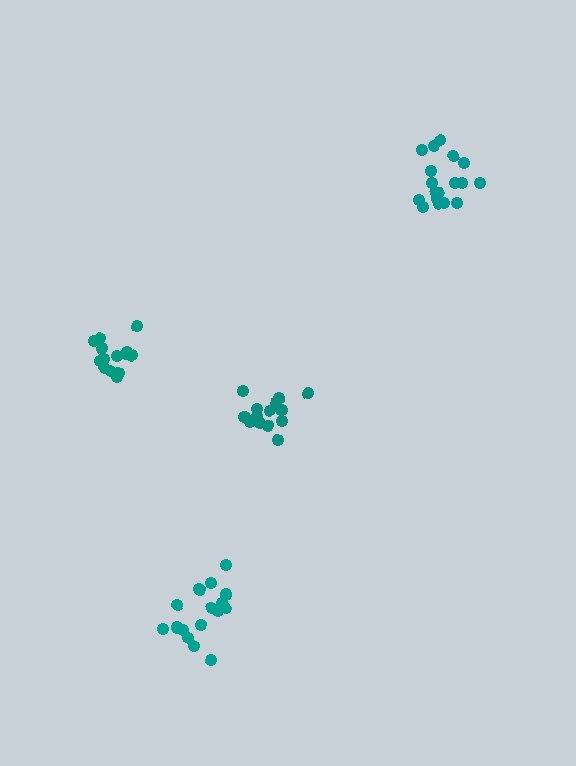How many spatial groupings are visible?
There are 4 spatial groupings.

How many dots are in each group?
Group 1: 14 dots, Group 2: 20 dots, Group 3: 14 dots, Group 4: 17 dots (65 total).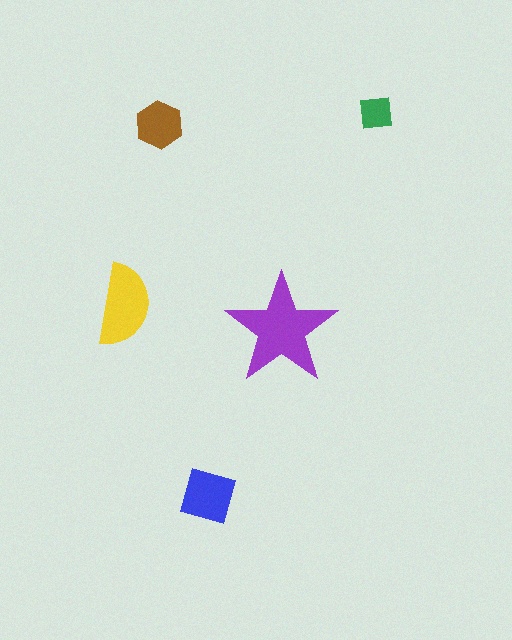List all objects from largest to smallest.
The purple star, the yellow semicircle, the blue diamond, the brown hexagon, the green square.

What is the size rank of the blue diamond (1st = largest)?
3rd.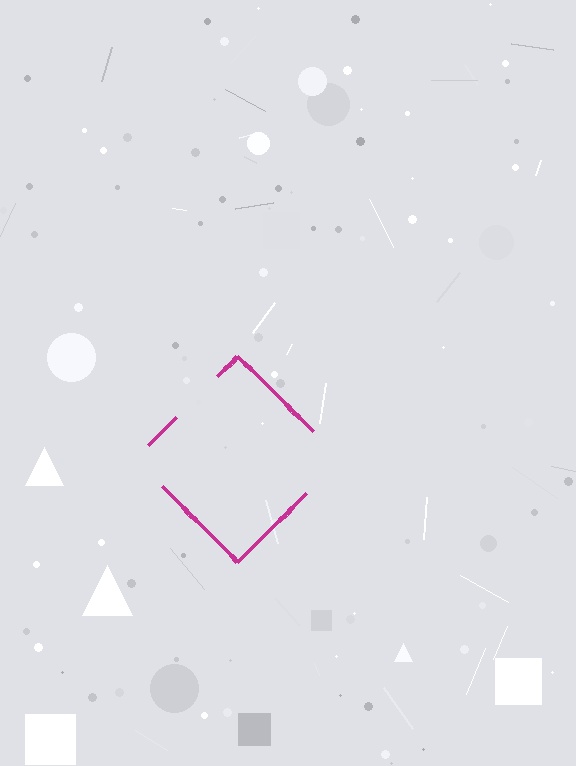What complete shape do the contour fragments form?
The contour fragments form a diamond.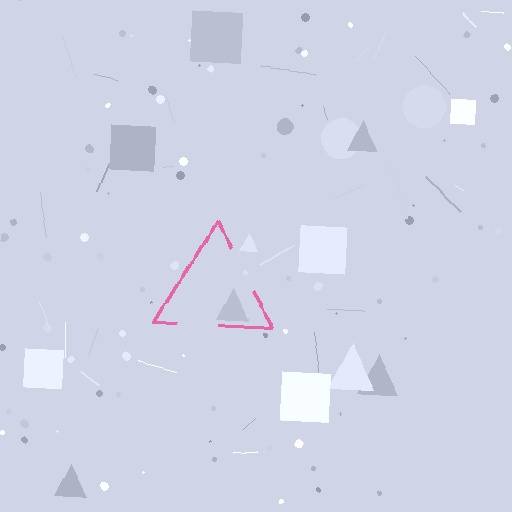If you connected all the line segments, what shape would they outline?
They would outline a triangle.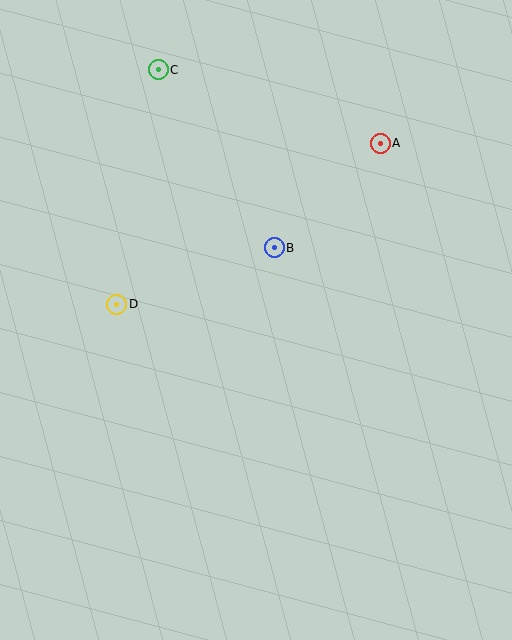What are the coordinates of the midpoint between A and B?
The midpoint between A and B is at (327, 195).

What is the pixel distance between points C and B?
The distance between C and B is 212 pixels.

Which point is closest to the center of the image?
Point B at (274, 248) is closest to the center.